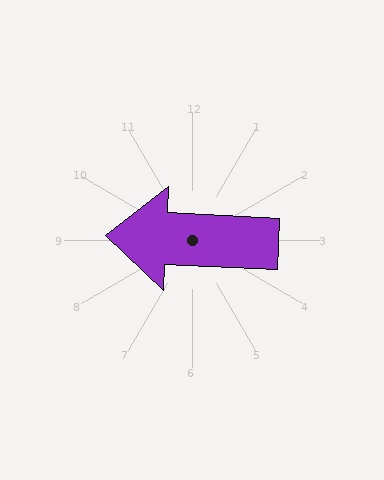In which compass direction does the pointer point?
West.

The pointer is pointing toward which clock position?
Roughly 9 o'clock.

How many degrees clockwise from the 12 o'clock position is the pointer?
Approximately 273 degrees.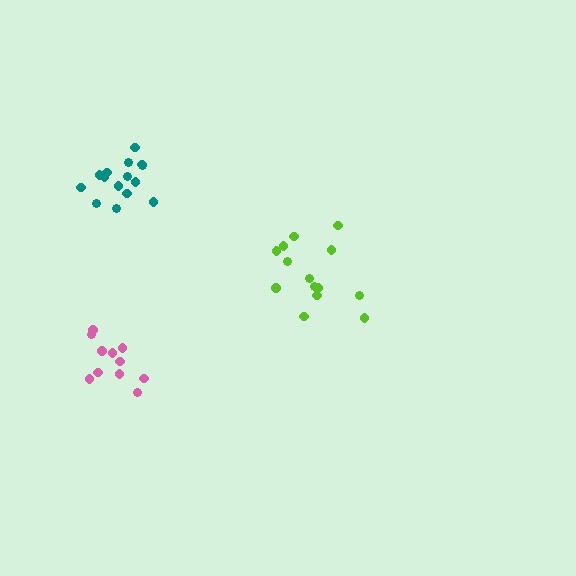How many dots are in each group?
Group 1: 15 dots, Group 2: 11 dots, Group 3: 15 dots (41 total).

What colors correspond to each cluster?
The clusters are colored: lime, pink, teal.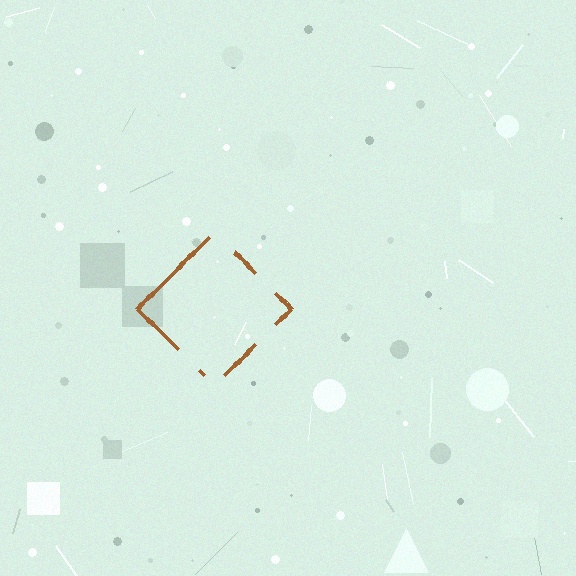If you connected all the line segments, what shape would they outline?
They would outline a diamond.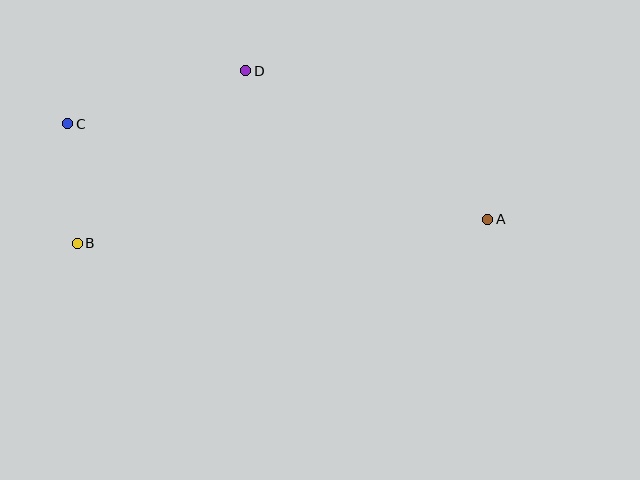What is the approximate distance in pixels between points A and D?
The distance between A and D is approximately 284 pixels.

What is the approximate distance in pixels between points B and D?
The distance between B and D is approximately 242 pixels.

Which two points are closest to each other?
Points B and C are closest to each other.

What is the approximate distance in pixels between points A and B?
The distance between A and B is approximately 411 pixels.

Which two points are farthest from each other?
Points A and C are farthest from each other.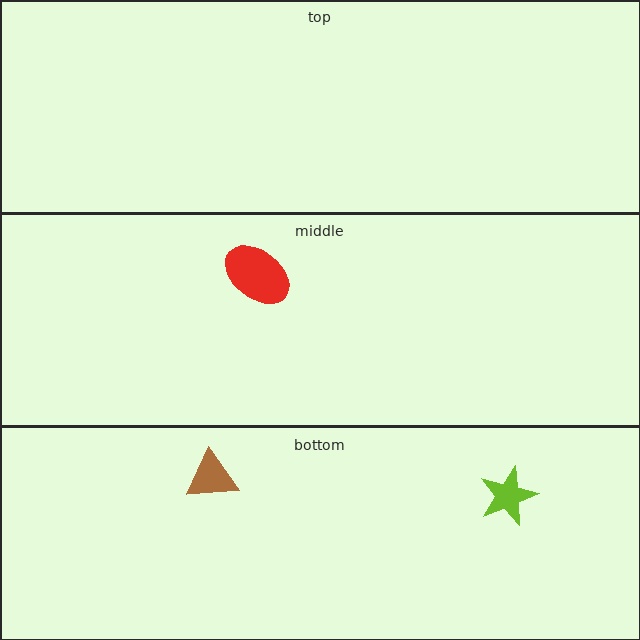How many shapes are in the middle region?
1.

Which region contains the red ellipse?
The middle region.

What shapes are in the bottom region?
The lime star, the brown triangle.